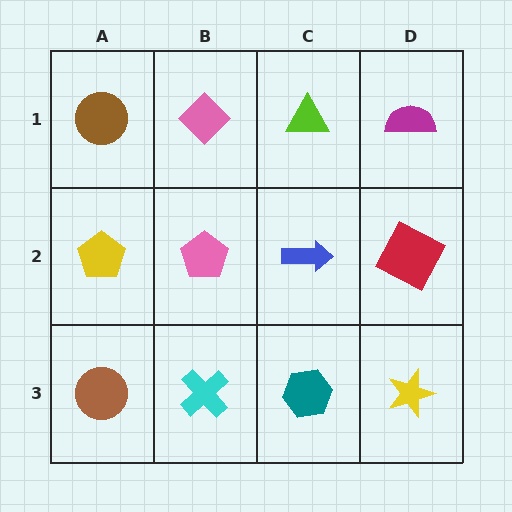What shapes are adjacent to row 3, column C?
A blue arrow (row 2, column C), a cyan cross (row 3, column B), a yellow star (row 3, column D).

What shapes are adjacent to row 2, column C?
A lime triangle (row 1, column C), a teal hexagon (row 3, column C), a pink pentagon (row 2, column B), a red square (row 2, column D).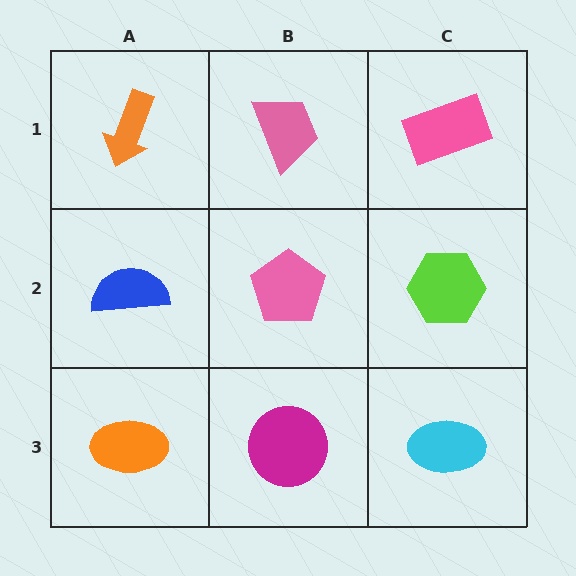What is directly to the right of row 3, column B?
A cyan ellipse.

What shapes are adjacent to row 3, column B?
A pink pentagon (row 2, column B), an orange ellipse (row 3, column A), a cyan ellipse (row 3, column C).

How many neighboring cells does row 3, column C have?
2.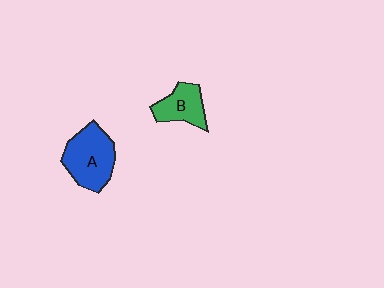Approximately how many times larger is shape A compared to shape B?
Approximately 1.5 times.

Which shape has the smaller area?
Shape B (green).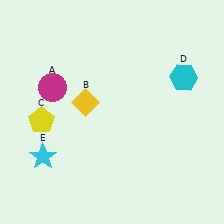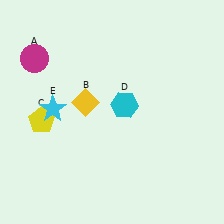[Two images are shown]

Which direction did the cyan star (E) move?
The cyan star (E) moved up.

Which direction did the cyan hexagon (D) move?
The cyan hexagon (D) moved left.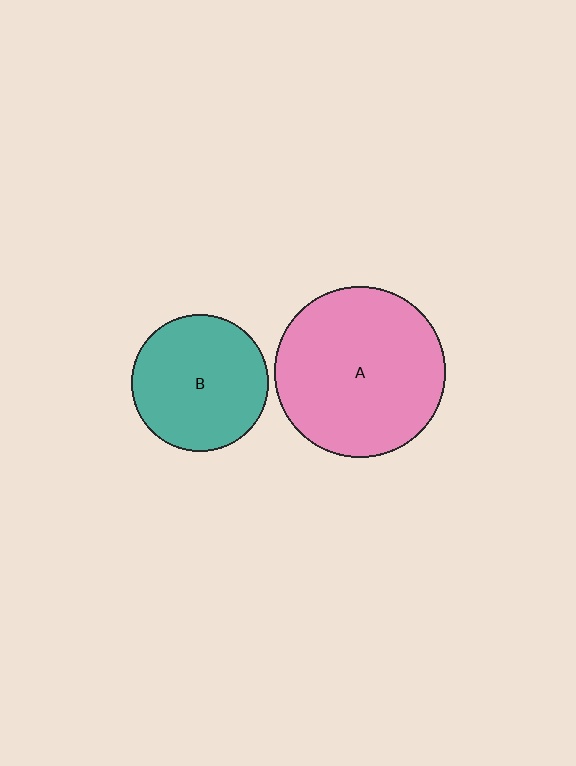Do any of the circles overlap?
No, none of the circles overlap.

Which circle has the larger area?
Circle A (pink).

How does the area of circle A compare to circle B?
Approximately 1.6 times.